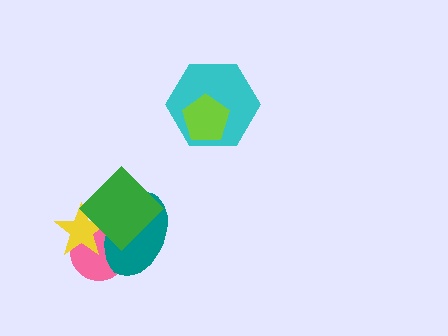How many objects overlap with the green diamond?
3 objects overlap with the green diamond.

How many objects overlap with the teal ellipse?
3 objects overlap with the teal ellipse.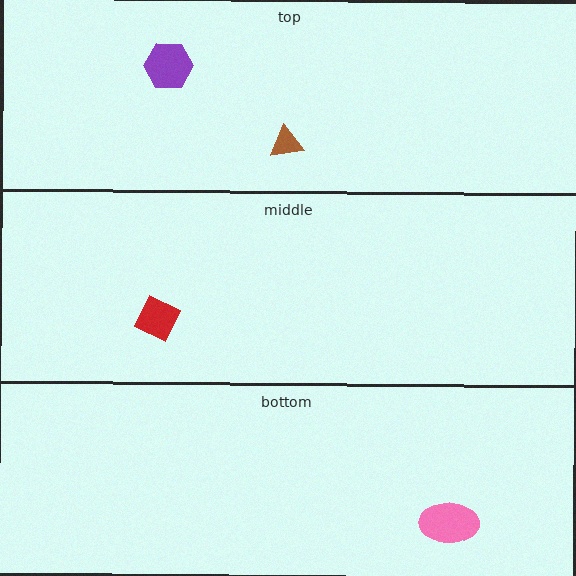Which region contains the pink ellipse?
The bottom region.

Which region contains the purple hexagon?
The top region.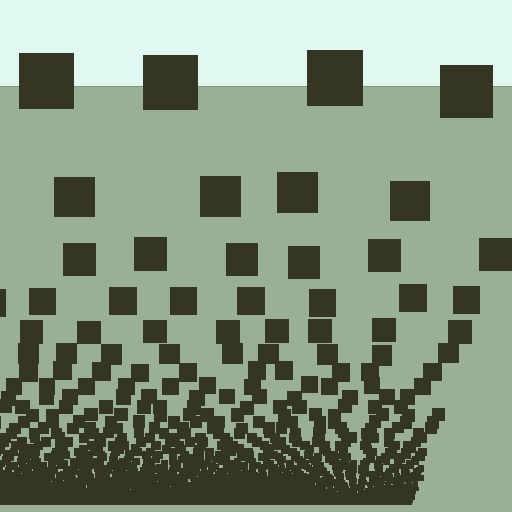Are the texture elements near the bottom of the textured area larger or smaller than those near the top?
Smaller. The gradient is inverted — elements near the bottom are smaller and denser.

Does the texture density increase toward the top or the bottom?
Density increases toward the bottom.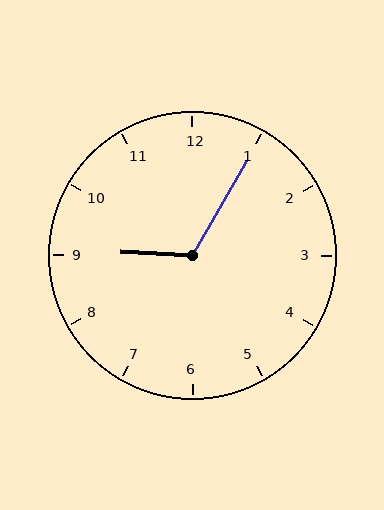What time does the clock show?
9:05.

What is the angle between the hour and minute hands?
Approximately 118 degrees.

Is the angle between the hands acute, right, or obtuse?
It is obtuse.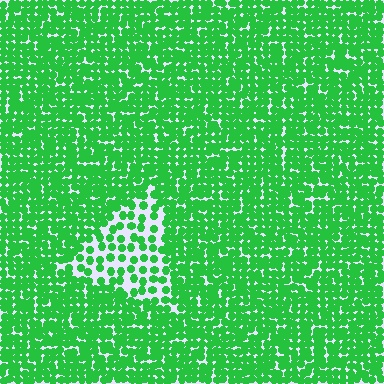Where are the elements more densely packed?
The elements are more densely packed outside the triangle boundary.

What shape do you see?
I see a triangle.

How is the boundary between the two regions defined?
The boundary is defined by a change in element density (approximately 2.2x ratio). All elements are the same color, size, and shape.